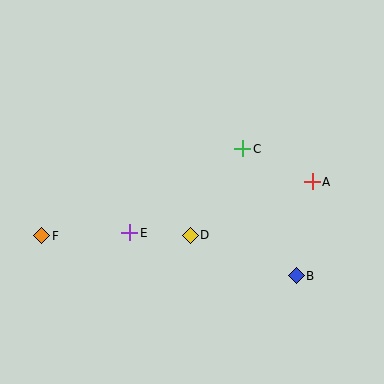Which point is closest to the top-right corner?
Point A is closest to the top-right corner.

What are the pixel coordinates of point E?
Point E is at (130, 233).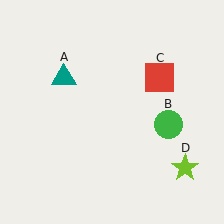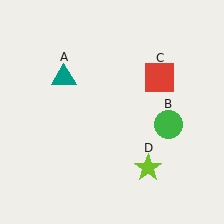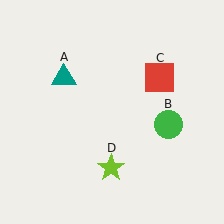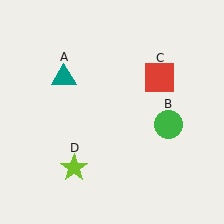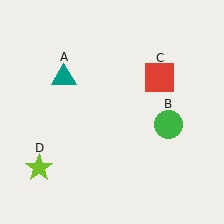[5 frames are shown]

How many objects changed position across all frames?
1 object changed position: lime star (object D).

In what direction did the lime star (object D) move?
The lime star (object D) moved left.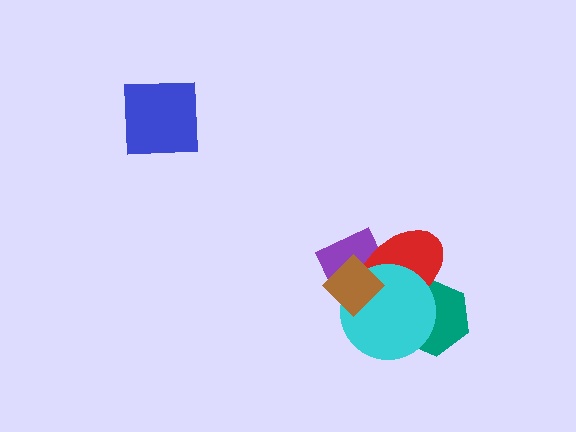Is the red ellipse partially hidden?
Yes, it is partially covered by another shape.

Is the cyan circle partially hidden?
Yes, it is partially covered by another shape.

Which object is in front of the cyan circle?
The brown diamond is in front of the cyan circle.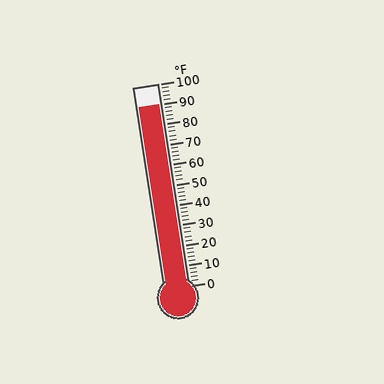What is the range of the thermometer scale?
The thermometer scale ranges from 0°F to 100°F.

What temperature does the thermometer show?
The thermometer shows approximately 90°F.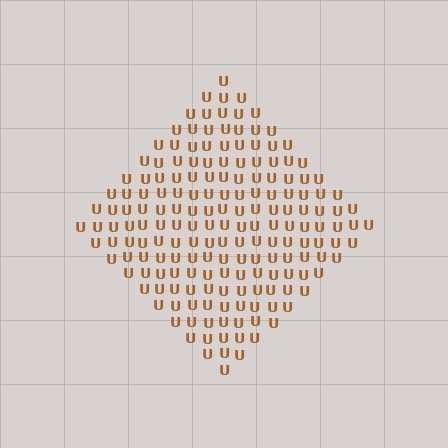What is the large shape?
The large shape is a diamond.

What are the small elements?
The small elements are letter U's.